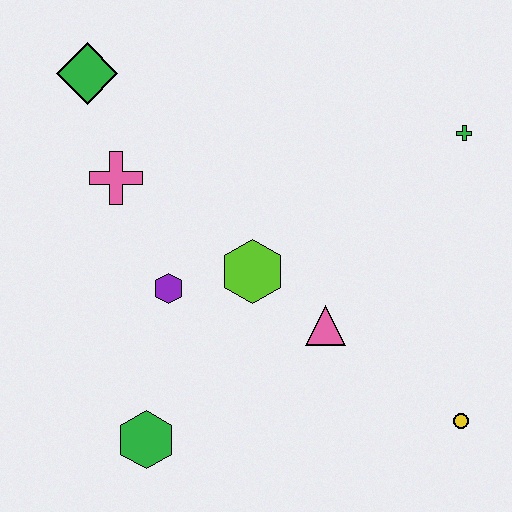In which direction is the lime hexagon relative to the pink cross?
The lime hexagon is to the right of the pink cross.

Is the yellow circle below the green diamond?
Yes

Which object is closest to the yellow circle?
The pink triangle is closest to the yellow circle.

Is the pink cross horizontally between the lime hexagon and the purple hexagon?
No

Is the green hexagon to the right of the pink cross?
Yes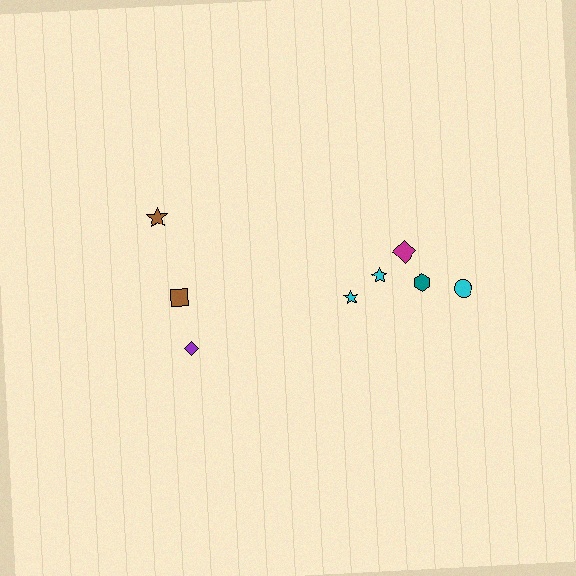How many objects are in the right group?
There are 5 objects.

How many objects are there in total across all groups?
There are 8 objects.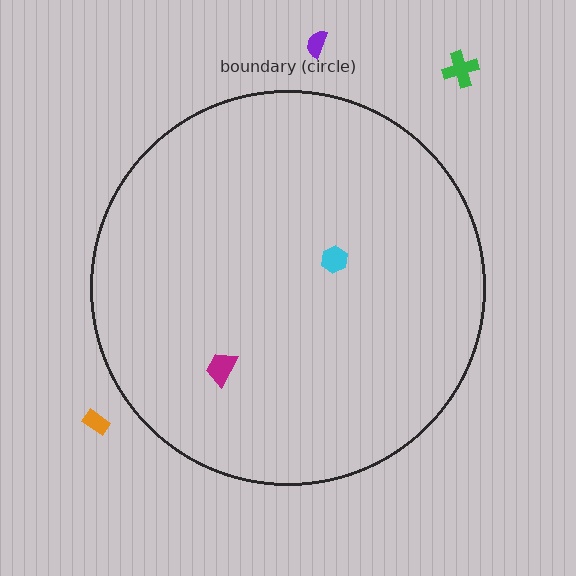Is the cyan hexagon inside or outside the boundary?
Inside.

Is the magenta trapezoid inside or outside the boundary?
Inside.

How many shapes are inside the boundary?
2 inside, 3 outside.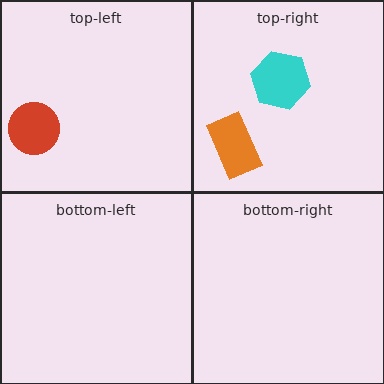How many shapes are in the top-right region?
2.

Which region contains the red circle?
The top-left region.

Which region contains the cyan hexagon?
The top-right region.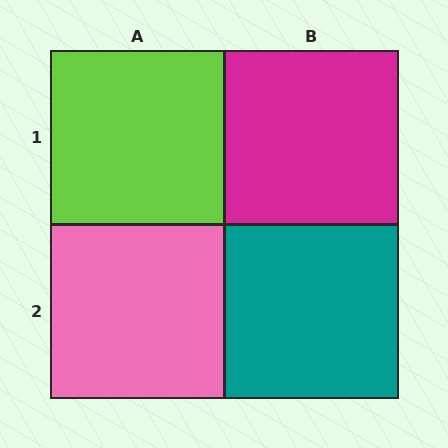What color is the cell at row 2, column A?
Pink.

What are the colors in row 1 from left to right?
Lime, magenta.